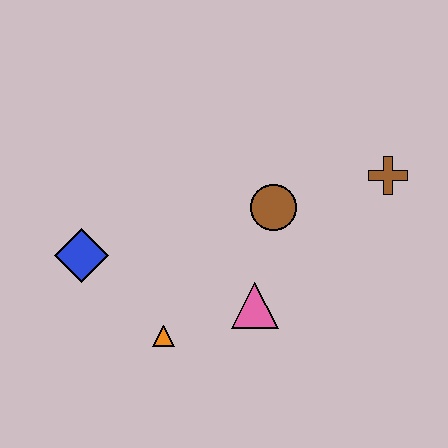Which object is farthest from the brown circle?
The blue diamond is farthest from the brown circle.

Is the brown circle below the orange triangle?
No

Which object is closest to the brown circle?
The pink triangle is closest to the brown circle.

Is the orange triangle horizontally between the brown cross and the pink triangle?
No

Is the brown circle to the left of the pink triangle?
No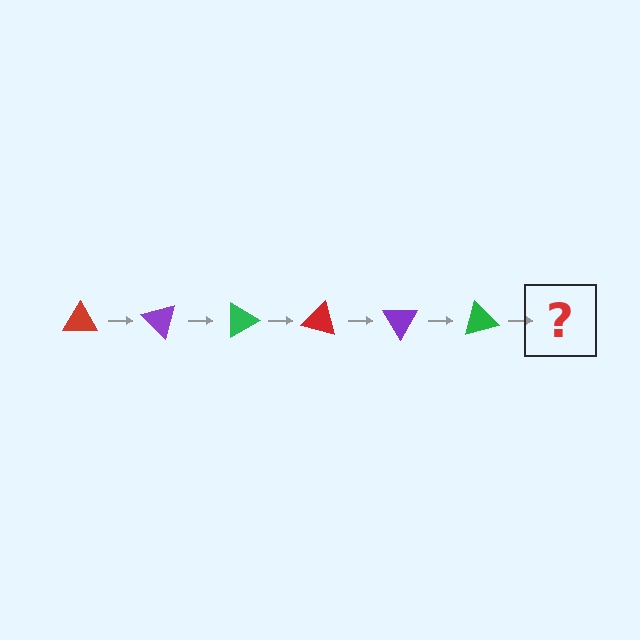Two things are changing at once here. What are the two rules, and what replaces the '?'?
The two rules are that it rotates 45 degrees each step and the color cycles through red, purple, and green. The '?' should be a red triangle, rotated 270 degrees from the start.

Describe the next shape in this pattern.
It should be a red triangle, rotated 270 degrees from the start.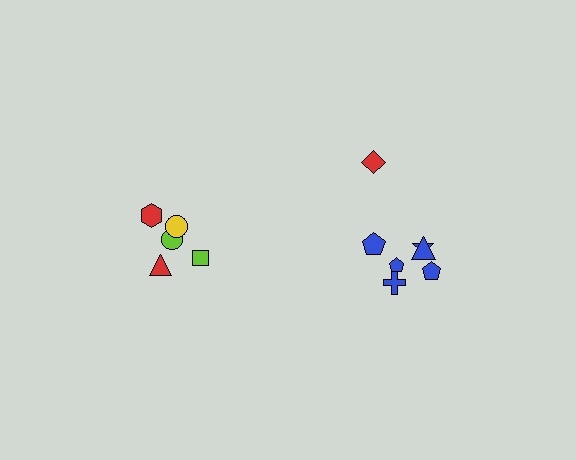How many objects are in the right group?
There are 7 objects.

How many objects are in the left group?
There are 5 objects.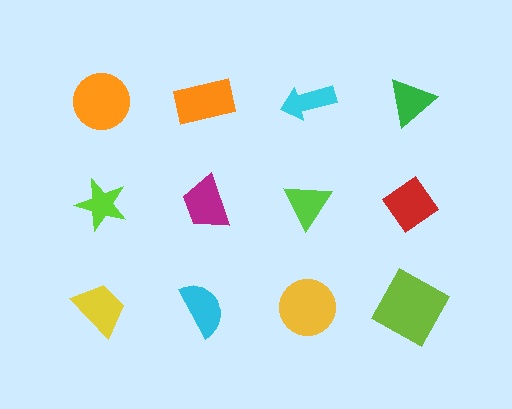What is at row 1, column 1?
An orange circle.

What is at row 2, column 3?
A lime triangle.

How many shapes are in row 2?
4 shapes.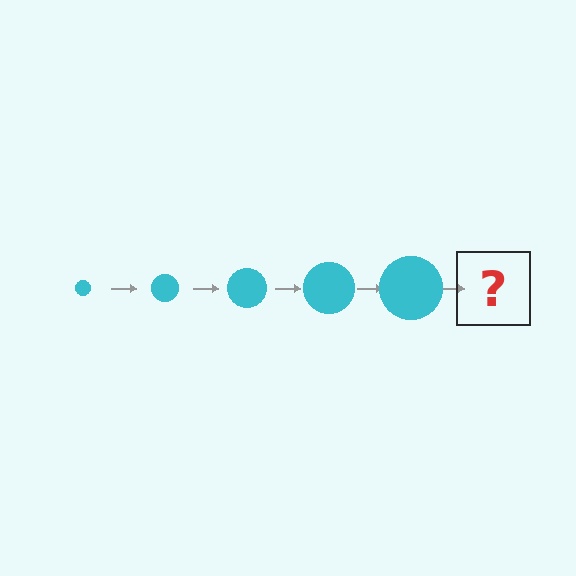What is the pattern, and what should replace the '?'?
The pattern is that the circle gets progressively larger each step. The '?' should be a cyan circle, larger than the previous one.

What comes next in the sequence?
The next element should be a cyan circle, larger than the previous one.